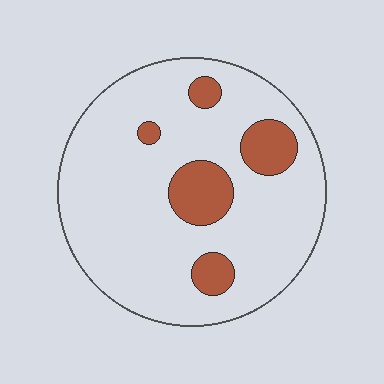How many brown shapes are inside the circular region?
5.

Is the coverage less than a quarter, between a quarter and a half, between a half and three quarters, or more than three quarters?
Less than a quarter.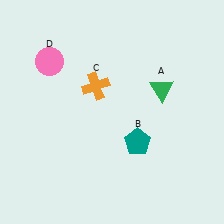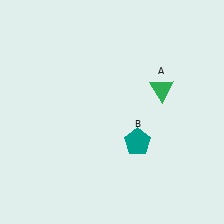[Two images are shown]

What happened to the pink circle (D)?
The pink circle (D) was removed in Image 2. It was in the top-left area of Image 1.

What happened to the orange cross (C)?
The orange cross (C) was removed in Image 2. It was in the top-left area of Image 1.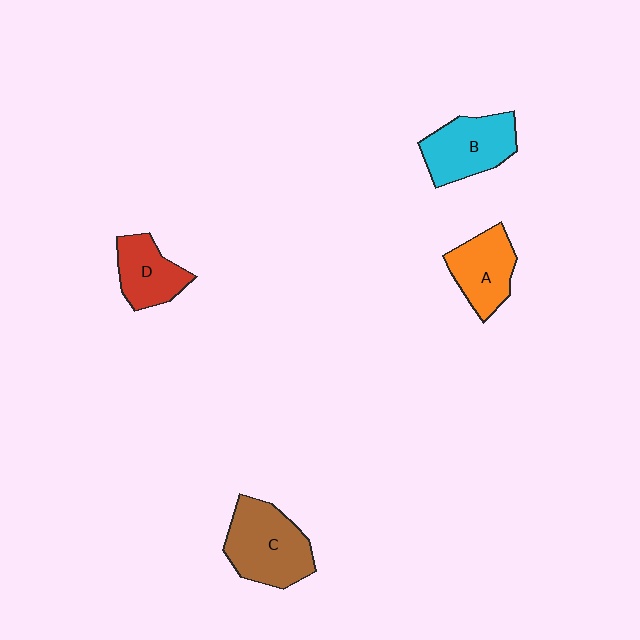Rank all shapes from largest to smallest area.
From largest to smallest: C (brown), B (cyan), A (orange), D (red).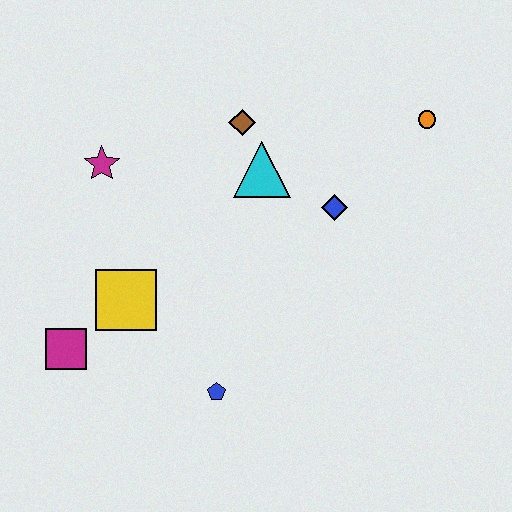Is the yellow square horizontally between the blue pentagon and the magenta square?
Yes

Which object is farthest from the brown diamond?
The magenta square is farthest from the brown diamond.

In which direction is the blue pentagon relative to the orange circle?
The blue pentagon is below the orange circle.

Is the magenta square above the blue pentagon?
Yes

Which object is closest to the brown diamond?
The cyan triangle is closest to the brown diamond.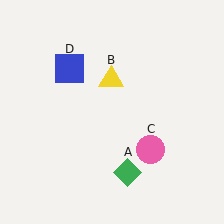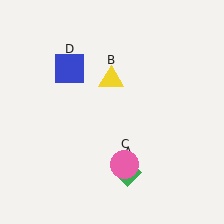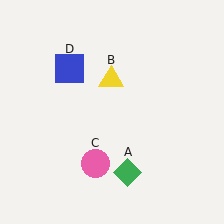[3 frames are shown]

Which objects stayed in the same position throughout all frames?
Green diamond (object A) and yellow triangle (object B) and blue square (object D) remained stationary.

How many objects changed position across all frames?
1 object changed position: pink circle (object C).